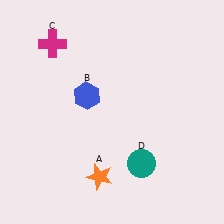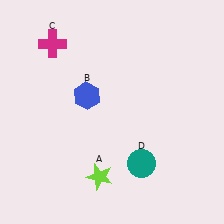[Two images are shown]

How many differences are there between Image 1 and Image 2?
There is 1 difference between the two images.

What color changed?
The star (A) changed from orange in Image 1 to lime in Image 2.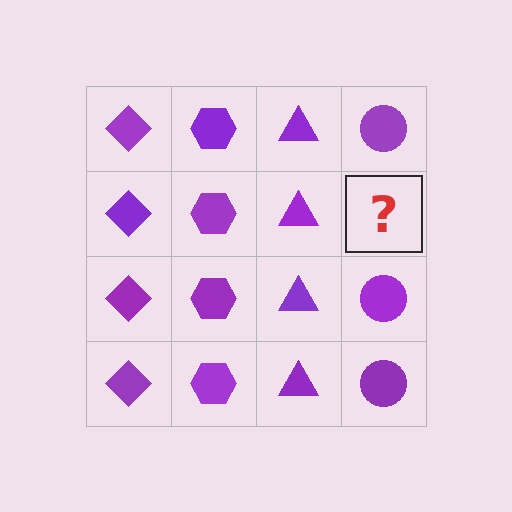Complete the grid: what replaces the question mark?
The question mark should be replaced with a purple circle.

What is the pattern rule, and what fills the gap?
The rule is that each column has a consistent shape. The gap should be filled with a purple circle.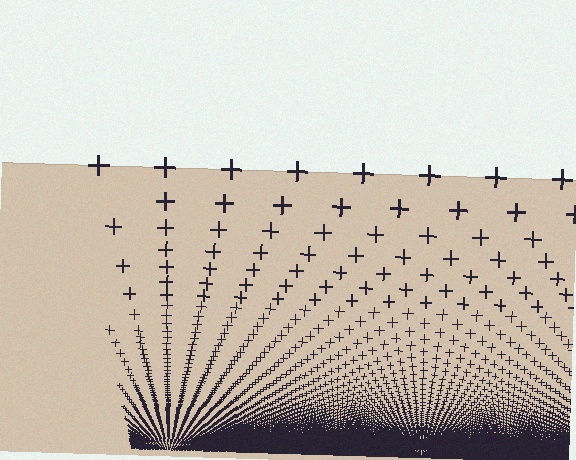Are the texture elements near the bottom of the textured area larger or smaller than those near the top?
Smaller. The gradient is inverted — elements near the bottom are smaller and denser.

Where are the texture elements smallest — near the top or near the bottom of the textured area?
Near the bottom.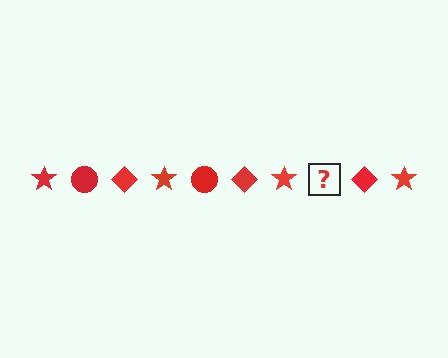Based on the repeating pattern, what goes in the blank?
The blank should be a red circle.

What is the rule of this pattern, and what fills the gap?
The rule is that the pattern cycles through star, circle, diamond shapes in red. The gap should be filled with a red circle.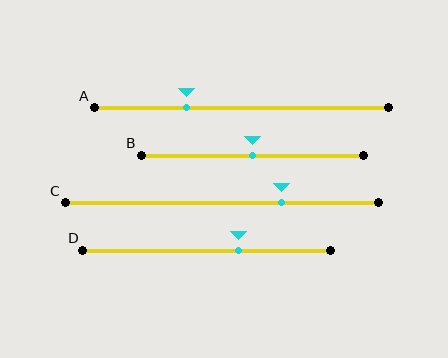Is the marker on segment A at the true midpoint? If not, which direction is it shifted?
No, the marker on segment A is shifted to the left by about 18% of the segment length.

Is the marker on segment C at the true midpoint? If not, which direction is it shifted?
No, the marker on segment C is shifted to the right by about 19% of the segment length.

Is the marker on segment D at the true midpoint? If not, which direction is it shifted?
No, the marker on segment D is shifted to the right by about 13% of the segment length.